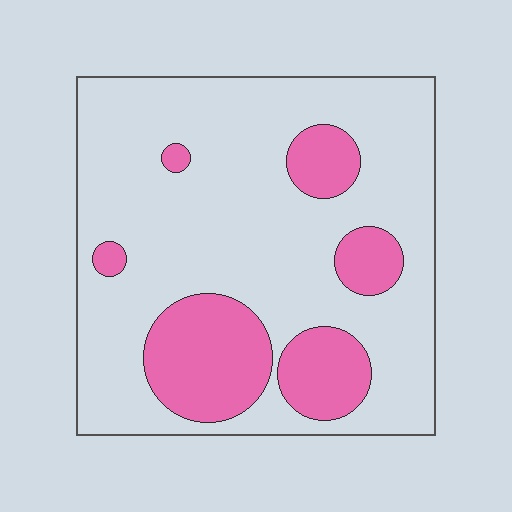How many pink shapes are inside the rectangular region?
6.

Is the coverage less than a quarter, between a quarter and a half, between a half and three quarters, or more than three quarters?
Less than a quarter.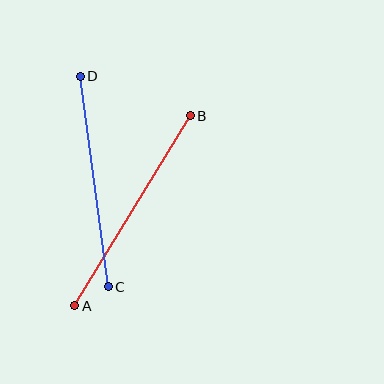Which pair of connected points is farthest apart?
Points A and B are farthest apart.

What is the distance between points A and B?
The distance is approximately 222 pixels.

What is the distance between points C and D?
The distance is approximately 212 pixels.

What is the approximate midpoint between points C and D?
The midpoint is at approximately (94, 181) pixels.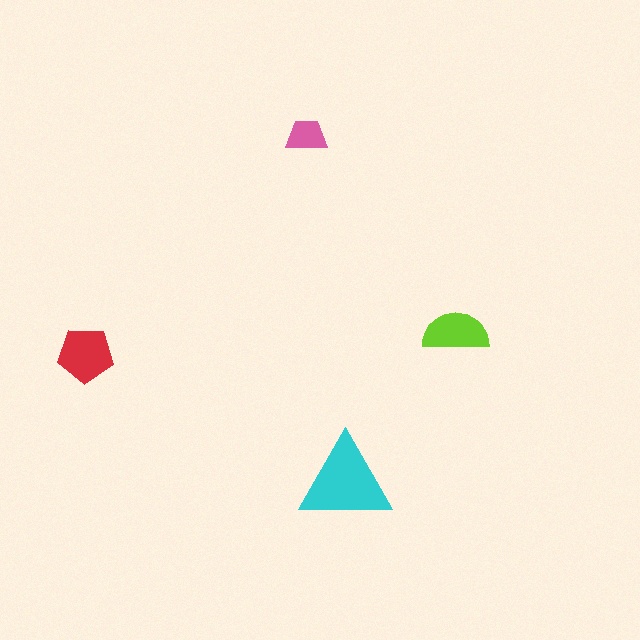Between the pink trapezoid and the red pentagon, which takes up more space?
The red pentagon.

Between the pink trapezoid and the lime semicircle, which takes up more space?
The lime semicircle.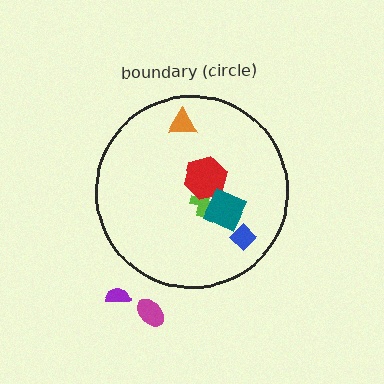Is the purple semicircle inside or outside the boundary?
Outside.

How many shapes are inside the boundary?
5 inside, 2 outside.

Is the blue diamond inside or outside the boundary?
Inside.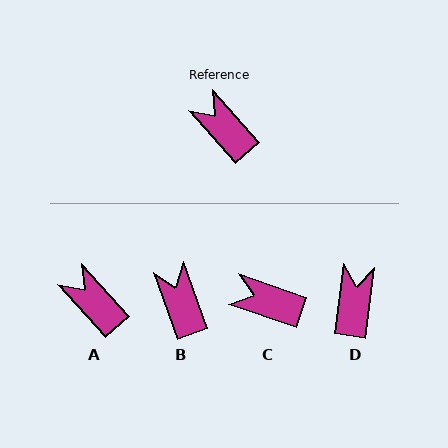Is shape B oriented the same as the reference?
No, it is off by about 22 degrees.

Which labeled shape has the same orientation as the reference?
A.